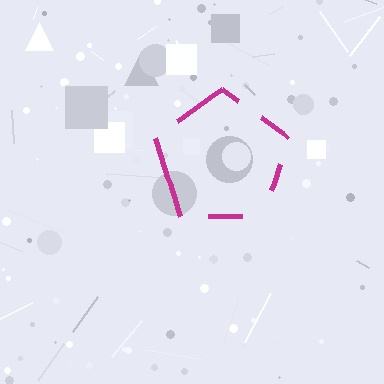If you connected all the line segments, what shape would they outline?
They would outline a pentagon.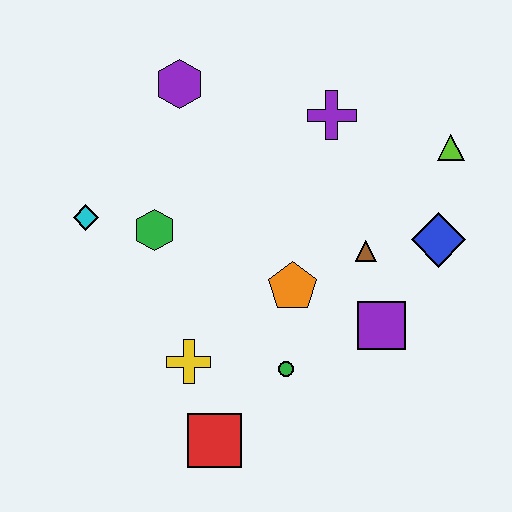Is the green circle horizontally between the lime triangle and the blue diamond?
No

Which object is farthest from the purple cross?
The red square is farthest from the purple cross.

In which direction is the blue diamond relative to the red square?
The blue diamond is to the right of the red square.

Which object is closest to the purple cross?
The lime triangle is closest to the purple cross.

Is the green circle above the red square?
Yes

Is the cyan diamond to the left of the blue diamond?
Yes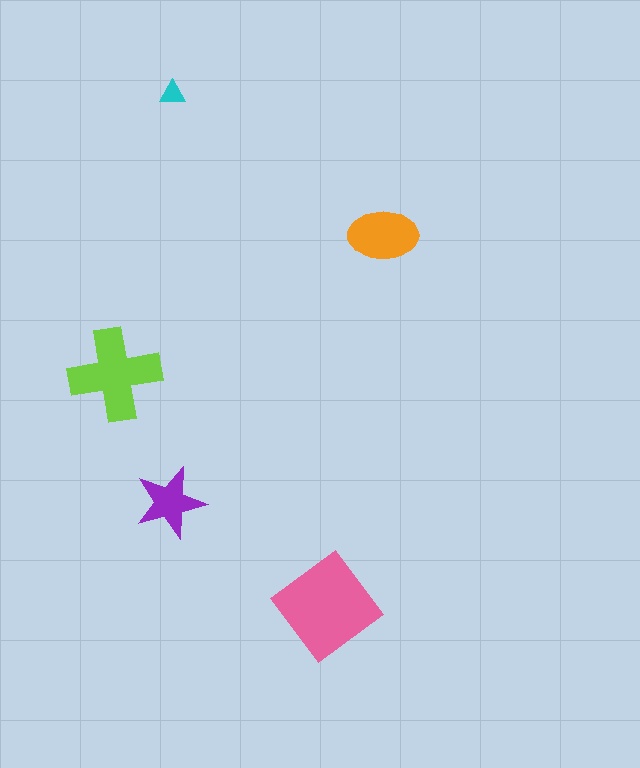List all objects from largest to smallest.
The pink diamond, the lime cross, the orange ellipse, the purple star, the cyan triangle.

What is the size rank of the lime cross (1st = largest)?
2nd.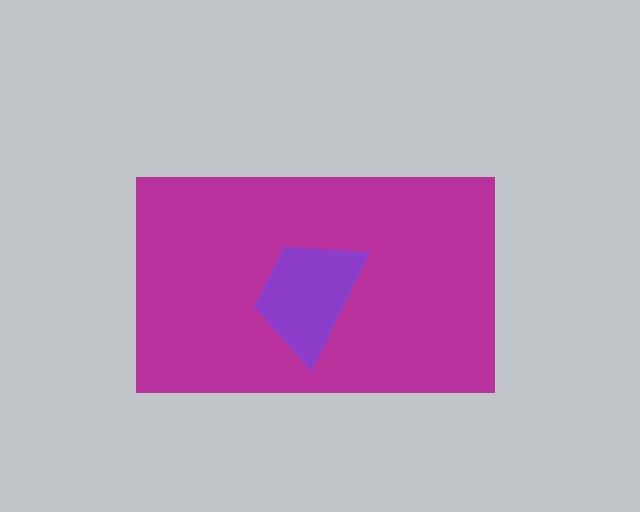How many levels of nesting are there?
2.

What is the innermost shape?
The purple trapezoid.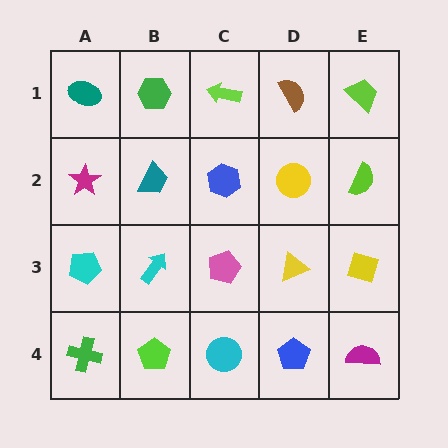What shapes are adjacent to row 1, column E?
A lime semicircle (row 2, column E), a brown semicircle (row 1, column D).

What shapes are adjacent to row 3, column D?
A yellow circle (row 2, column D), a blue pentagon (row 4, column D), a pink pentagon (row 3, column C), a yellow diamond (row 3, column E).